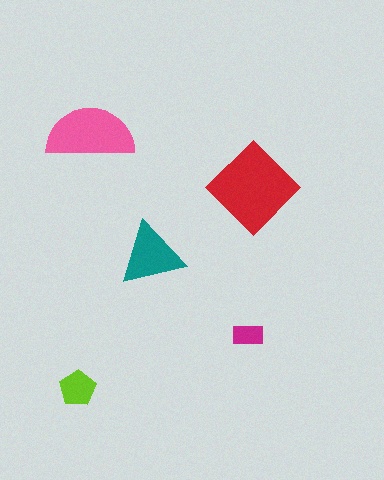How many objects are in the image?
There are 5 objects in the image.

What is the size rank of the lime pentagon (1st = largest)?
4th.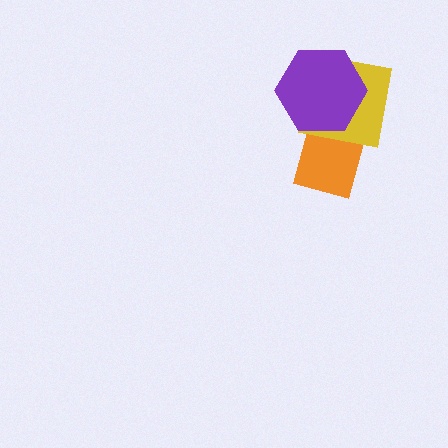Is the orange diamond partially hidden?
Yes, it is partially covered by another shape.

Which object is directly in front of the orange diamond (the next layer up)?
The yellow square is directly in front of the orange diamond.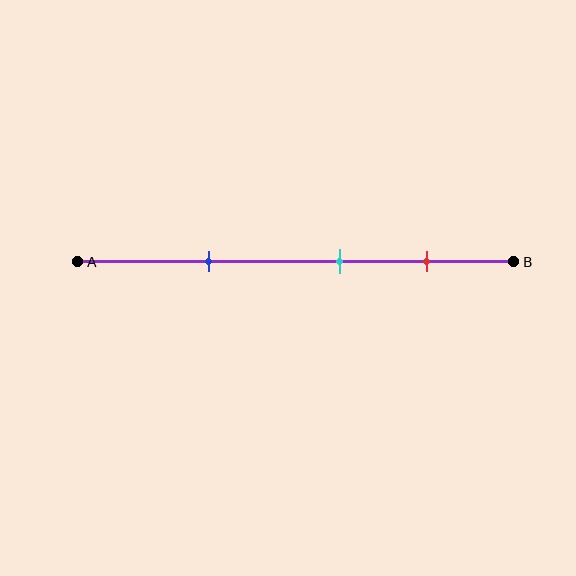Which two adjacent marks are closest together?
The cyan and red marks are the closest adjacent pair.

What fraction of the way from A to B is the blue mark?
The blue mark is approximately 30% (0.3) of the way from A to B.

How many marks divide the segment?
There are 3 marks dividing the segment.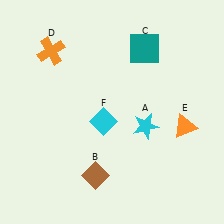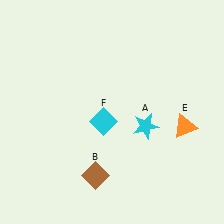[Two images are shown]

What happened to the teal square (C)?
The teal square (C) was removed in Image 2. It was in the top-right area of Image 1.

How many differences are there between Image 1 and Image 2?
There are 2 differences between the two images.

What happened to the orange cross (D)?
The orange cross (D) was removed in Image 2. It was in the top-left area of Image 1.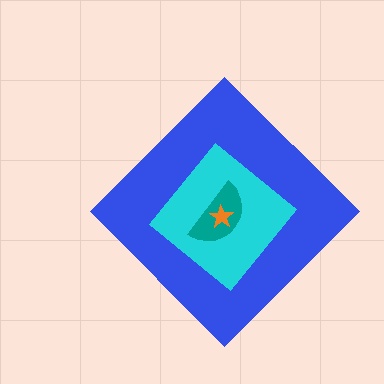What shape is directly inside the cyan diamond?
The teal semicircle.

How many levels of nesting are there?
4.